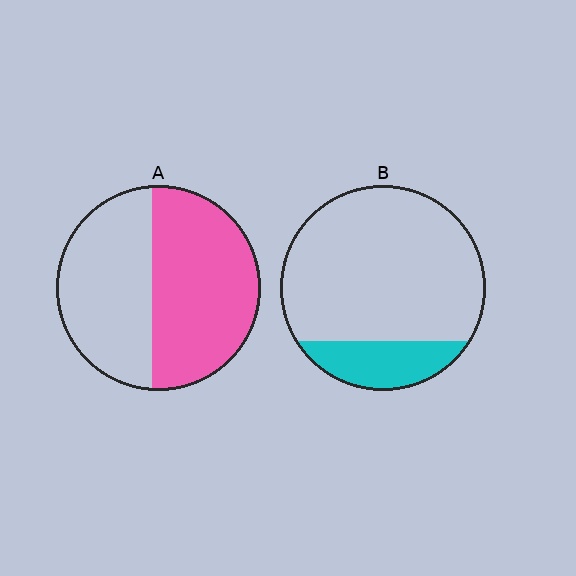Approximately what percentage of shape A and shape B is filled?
A is approximately 55% and B is approximately 20%.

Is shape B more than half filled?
No.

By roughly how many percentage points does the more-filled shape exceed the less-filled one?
By roughly 35 percentage points (A over B).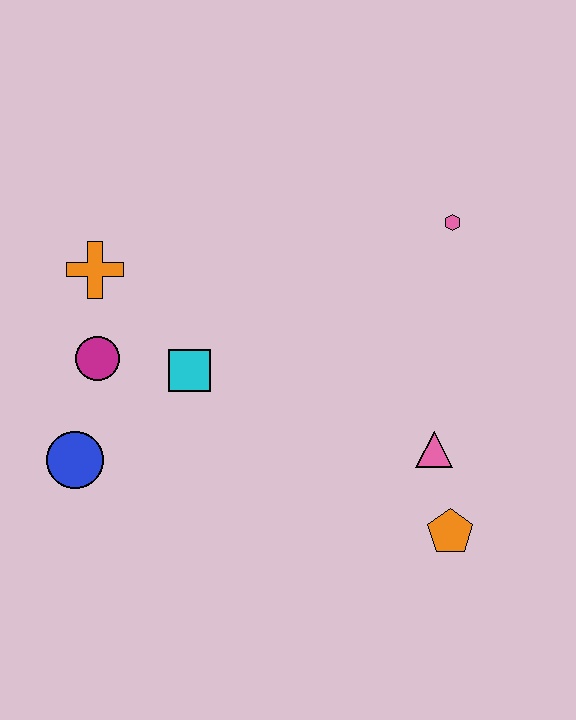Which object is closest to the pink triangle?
The orange pentagon is closest to the pink triangle.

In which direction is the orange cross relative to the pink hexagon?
The orange cross is to the left of the pink hexagon.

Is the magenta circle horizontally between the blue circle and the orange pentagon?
Yes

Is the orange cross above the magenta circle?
Yes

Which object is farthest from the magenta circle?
The orange pentagon is farthest from the magenta circle.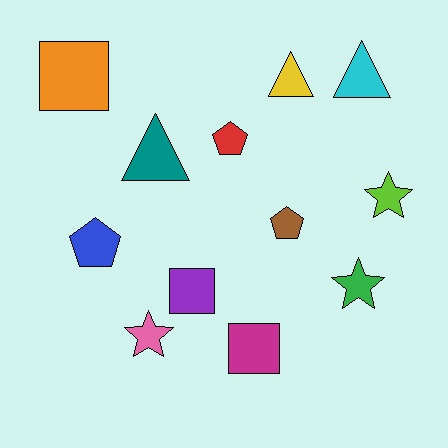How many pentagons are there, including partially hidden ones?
There are 3 pentagons.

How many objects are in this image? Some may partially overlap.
There are 12 objects.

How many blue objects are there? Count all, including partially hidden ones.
There is 1 blue object.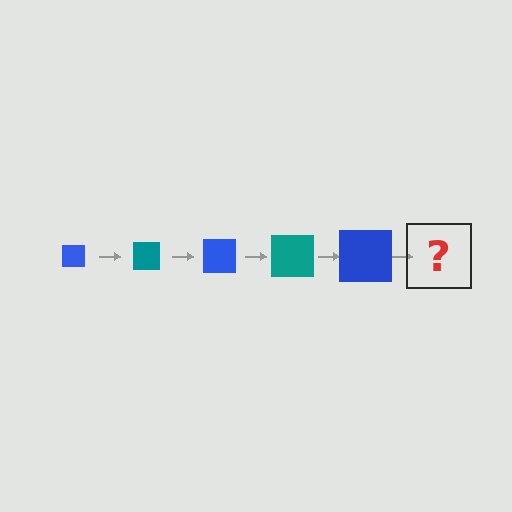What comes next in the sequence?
The next element should be a teal square, larger than the previous one.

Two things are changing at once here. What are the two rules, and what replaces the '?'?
The two rules are that the square grows larger each step and the color cycles through blue and teal. The '?' should be a teal square, larger than the previous one.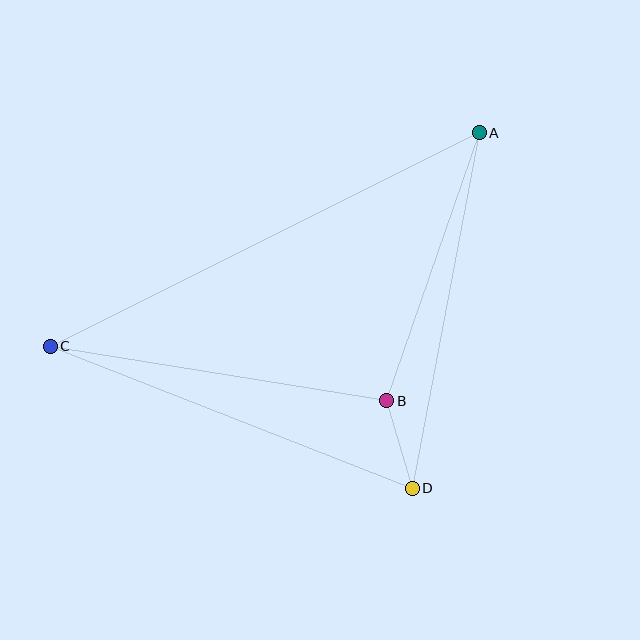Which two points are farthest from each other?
Points A and C are farthest from each other.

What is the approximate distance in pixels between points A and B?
The distance between A and B is approximately 284 pixels.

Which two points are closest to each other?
Points B and D are closest to each other.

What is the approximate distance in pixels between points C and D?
The distance between C and D is approximately 389 pixels.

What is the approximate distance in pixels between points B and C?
The distance between B and C is approximately 341 pixels.